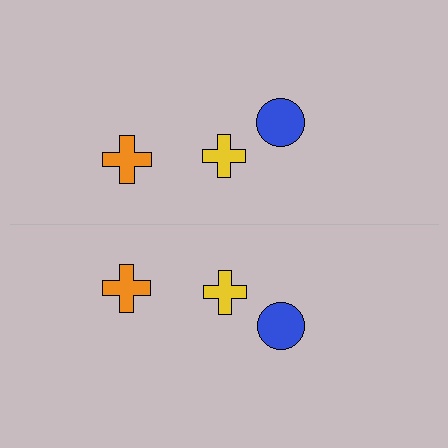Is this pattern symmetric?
Yes, this pattern has bilateral (reflection) symmetry.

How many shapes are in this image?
There are 6 shapes in this image.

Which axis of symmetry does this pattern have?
The pattern has a horizontal axis of symmetry running through the center of the image.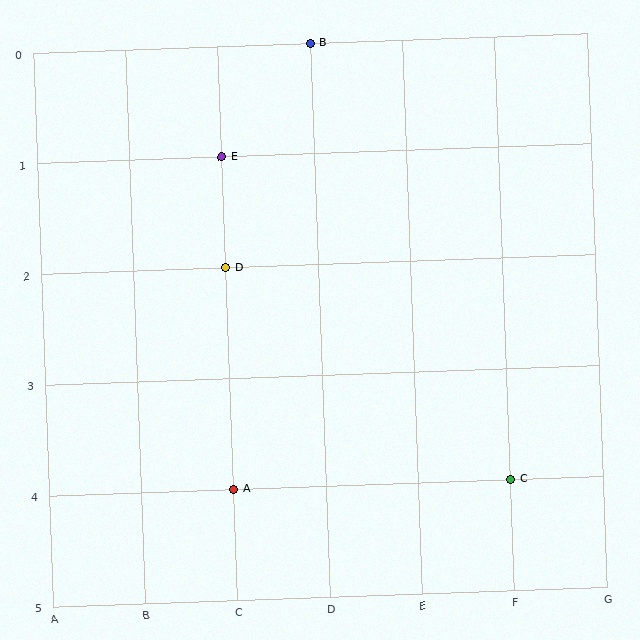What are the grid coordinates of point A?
Point A is at grid coordinates (C, 4).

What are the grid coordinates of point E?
Point E is at grid coordinates (C, 1).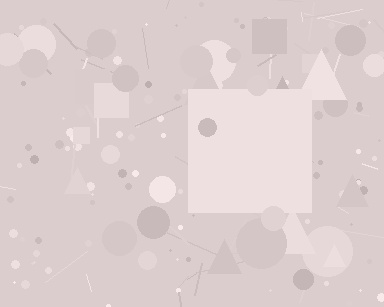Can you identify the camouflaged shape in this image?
The camouflaged shape is a square.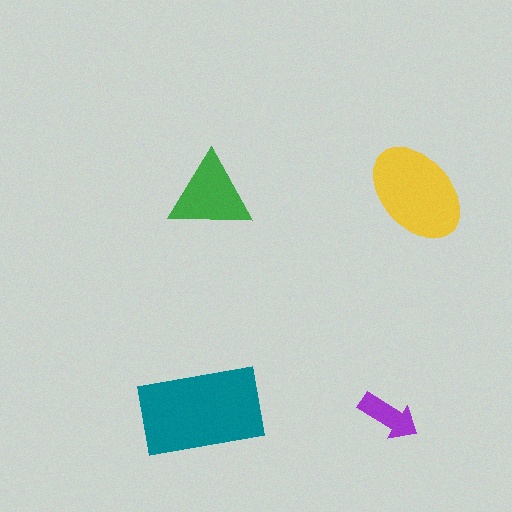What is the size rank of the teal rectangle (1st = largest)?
1st.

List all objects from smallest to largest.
The purple arrow, the green triangle, the yellow ellipse, the teal rectangle.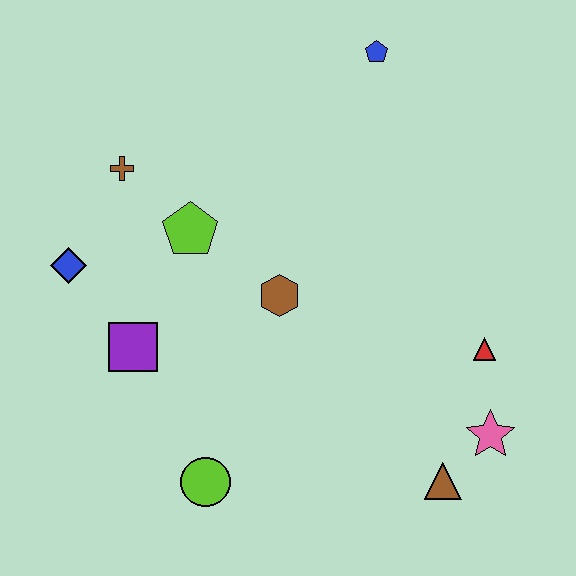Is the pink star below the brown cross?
Yes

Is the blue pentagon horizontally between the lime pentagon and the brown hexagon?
No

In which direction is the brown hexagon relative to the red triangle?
The brown hexagon is to the left of the red triangle.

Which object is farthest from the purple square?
The blue pentagon is farthest from the purple square.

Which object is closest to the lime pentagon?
The brown cross is closest to the lime pentagon.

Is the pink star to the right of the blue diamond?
Yes